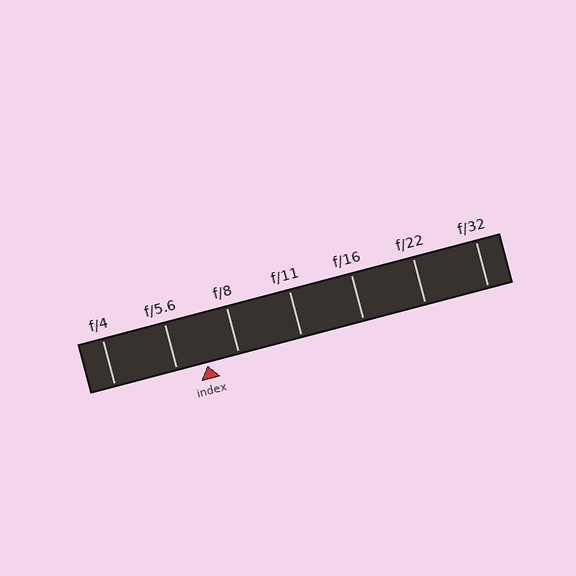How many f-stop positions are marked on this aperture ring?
There are 7 f-stop positions marked.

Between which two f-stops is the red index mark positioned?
The index mark is between f/5.6 and f/8.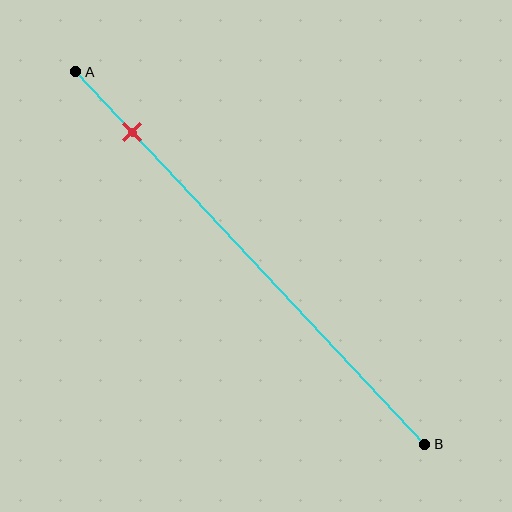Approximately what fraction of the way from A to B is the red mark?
The red mark is approximately 15% of the way from A to B.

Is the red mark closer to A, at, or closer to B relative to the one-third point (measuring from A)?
The red mark is closer to point A than the one-third point of segment AB.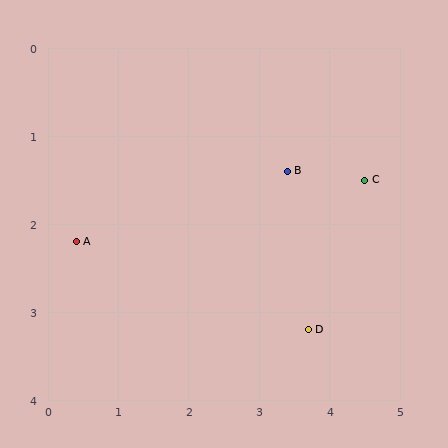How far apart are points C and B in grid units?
Points C and B are about 1.1 grid units apart.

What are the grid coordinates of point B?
Point B is at approximately (3.4, 1.4).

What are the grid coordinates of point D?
Point D is at approximately (3.7, 3.2).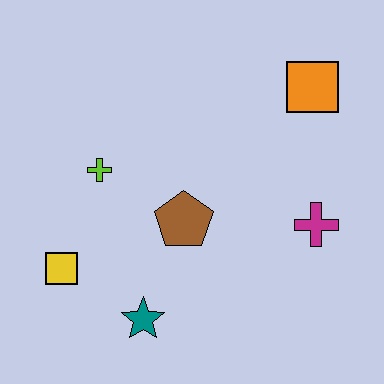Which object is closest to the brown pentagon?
The lime cross is closest to the brown pentagon.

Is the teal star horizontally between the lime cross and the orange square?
Yes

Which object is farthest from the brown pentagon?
The orange square is farthest from the brown pentagon.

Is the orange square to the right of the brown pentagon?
Yes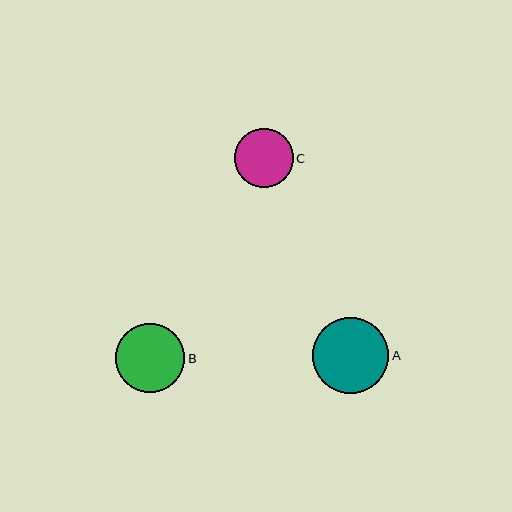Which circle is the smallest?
Circle C is the smallest with a size of approximately 59 pixels.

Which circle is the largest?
Circle A is the largest with a size of approximately 76 pixels.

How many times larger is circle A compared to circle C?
Circle A is approximately 1.3 times the size of circle C.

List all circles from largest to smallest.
From largest to smallest: A, B, C.